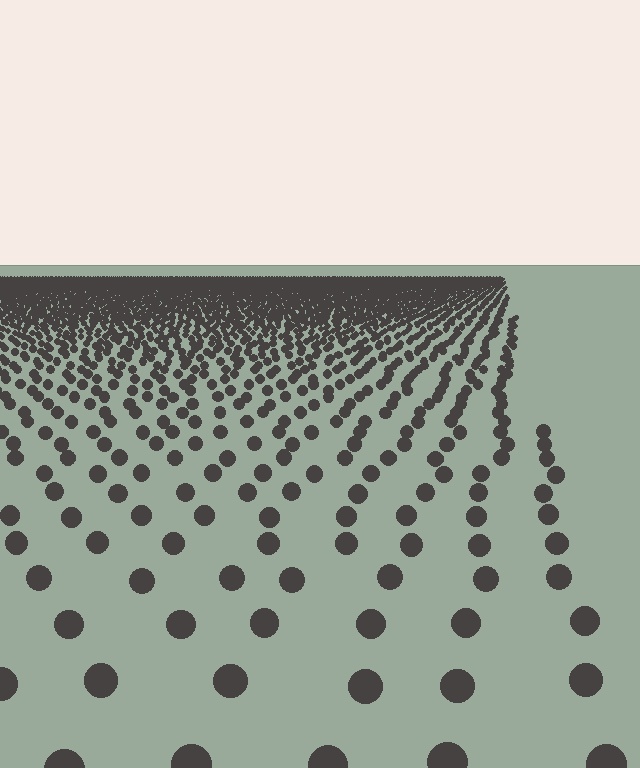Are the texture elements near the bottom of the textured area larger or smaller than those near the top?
Larger. Near the bottom, elements are closer to the viewer and appear at a bigger on-screen size.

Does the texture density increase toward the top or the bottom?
Density increases toward the top.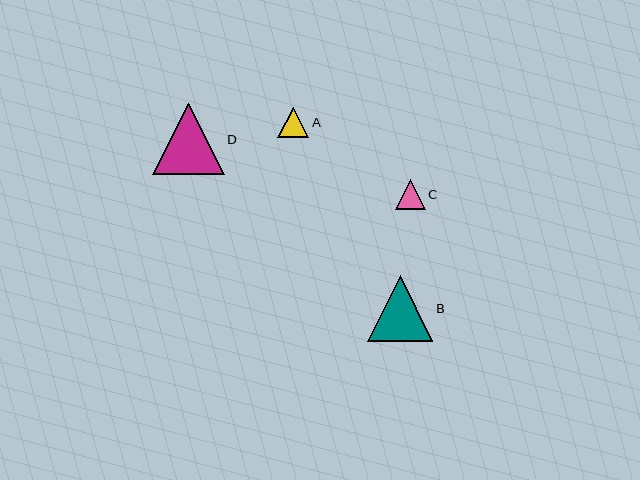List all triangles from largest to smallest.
From largest to smallest: D, B, A, C.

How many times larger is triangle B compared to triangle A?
Triangle B is approximately 2.1 times the size of triangle A.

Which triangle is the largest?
Triangle D is the largest with a size of approximately 72 pixels.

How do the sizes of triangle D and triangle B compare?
Triangle D and triangle B are approximately the same size.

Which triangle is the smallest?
Triangle C is the smallest with a size of approximately 30 pixels.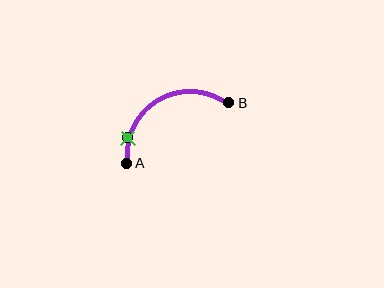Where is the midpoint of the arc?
The arc midpoint is the point on the curve farthest from the straight line joining A and B. It sits above that line.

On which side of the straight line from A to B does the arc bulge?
The arc bulges above the straight line connecting A and B.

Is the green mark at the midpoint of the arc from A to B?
No. The green mark lies on the arc but is closer to endpoint A. The arc midpoint would be at the point on the curve equidistant along the arc from both A and B.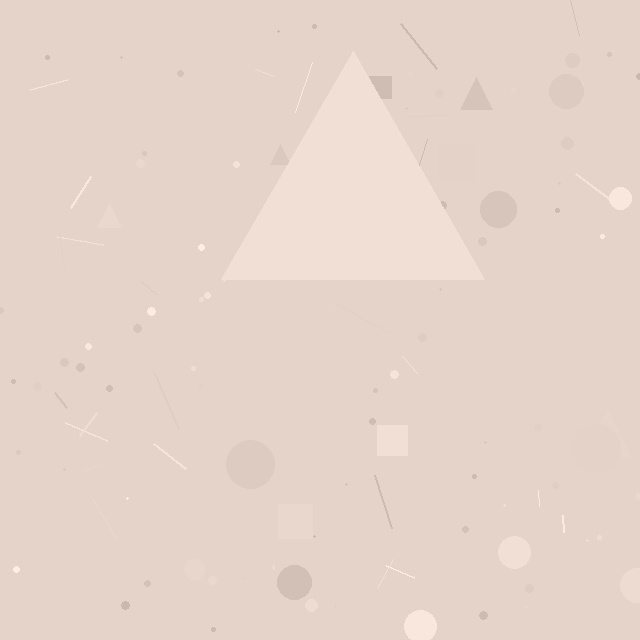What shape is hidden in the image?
A triangle is hidden in the image.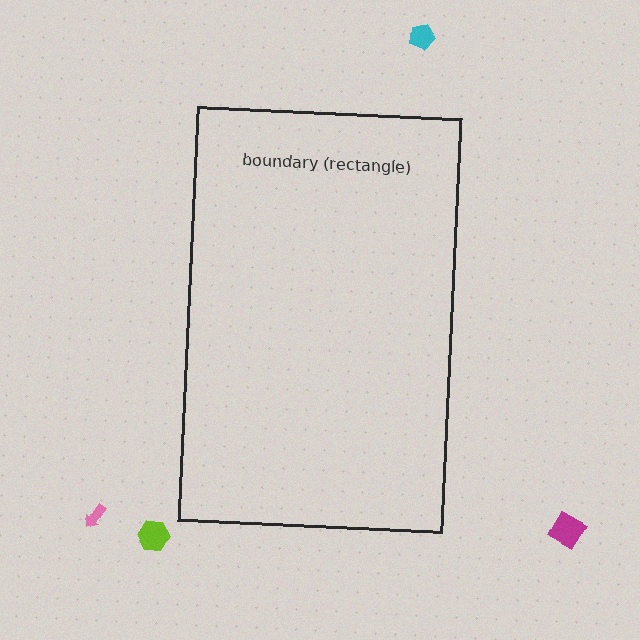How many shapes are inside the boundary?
0 inside, 4 outside.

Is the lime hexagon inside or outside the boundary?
Outside.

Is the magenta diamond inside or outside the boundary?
Outside.